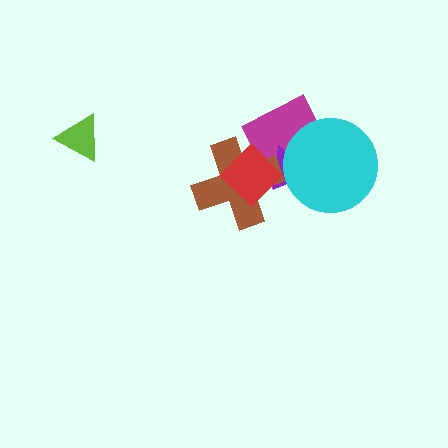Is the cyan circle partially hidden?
No, no other shape covers it.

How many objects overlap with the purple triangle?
4 objects overlap with the purple triangle.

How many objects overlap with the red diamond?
3 objects overlap with the red diamond.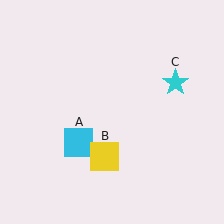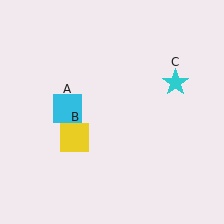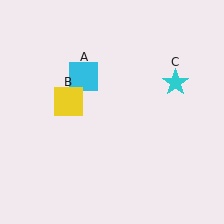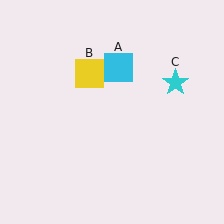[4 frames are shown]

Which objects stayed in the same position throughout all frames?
Cyan star (object C) remained stationary.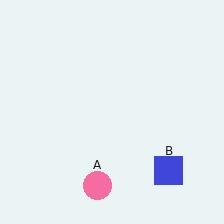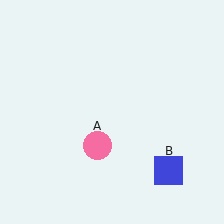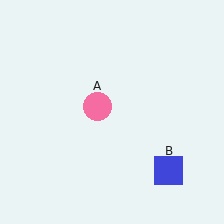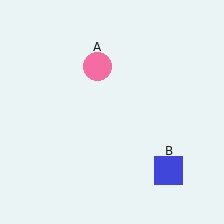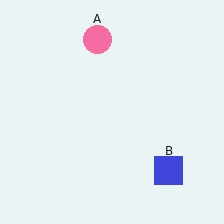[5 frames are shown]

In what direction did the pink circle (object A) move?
The pink circle (object A) moved up.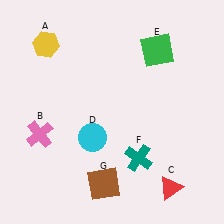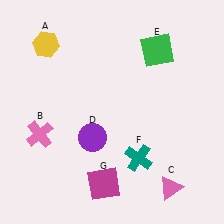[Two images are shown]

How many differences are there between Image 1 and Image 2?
There are 3 differences between the two images.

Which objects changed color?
C changed from red to pink. D changed from cyan to purple. G changed from brown to magenta.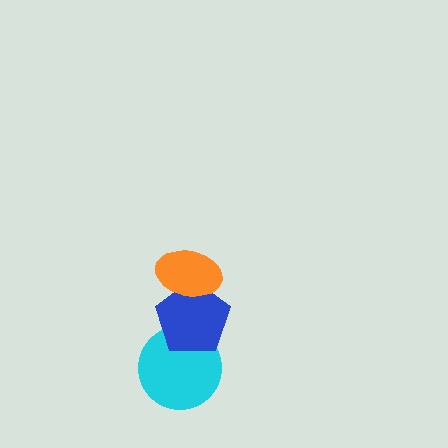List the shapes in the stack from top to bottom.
From top to bottom: the orange ellipse, the blue pentagon, the cyan circle.